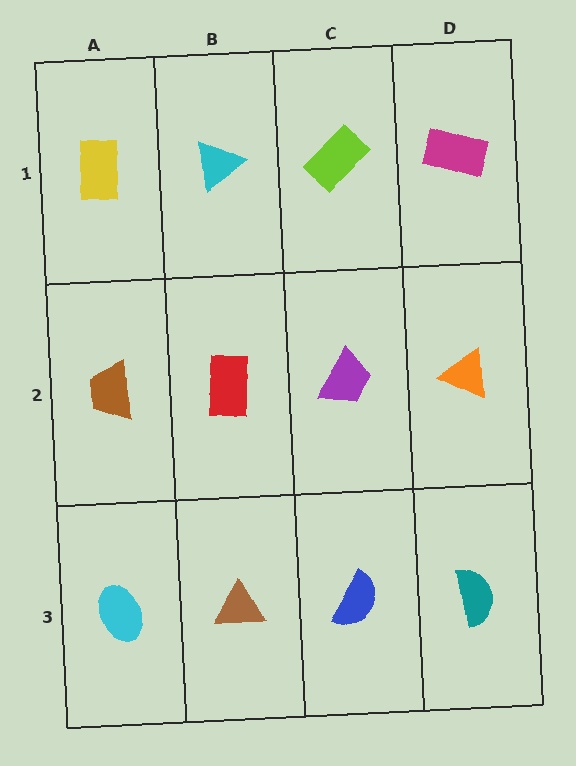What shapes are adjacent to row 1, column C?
A purple trapezoid (row 2, column C), a cyan triangle (row 1, column B), a magenta rectangle (row 1, column D).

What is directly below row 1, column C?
A purple trapezoid.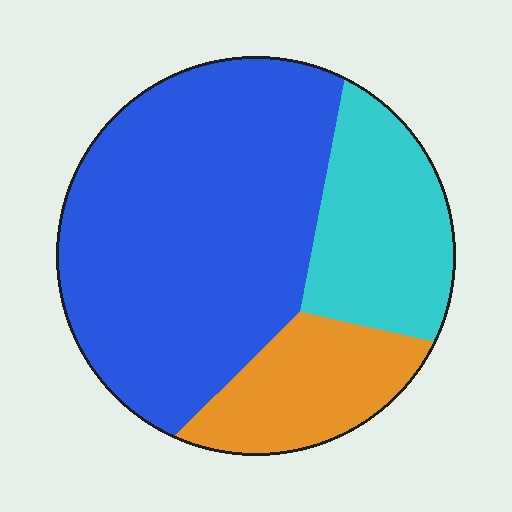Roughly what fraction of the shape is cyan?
Cyan takes up about one fifth (1/5) of the shape.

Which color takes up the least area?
Orange, at roughly 15%.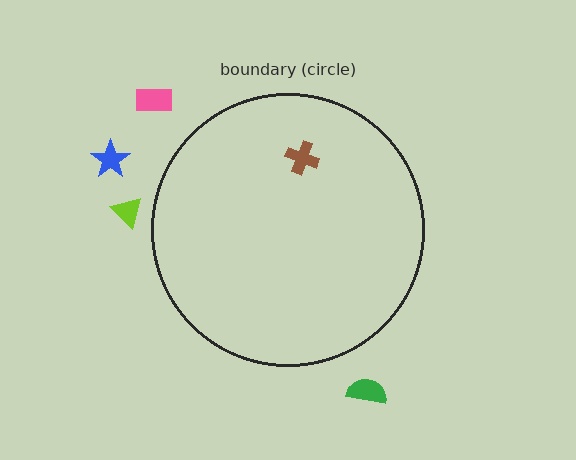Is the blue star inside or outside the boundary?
Outside.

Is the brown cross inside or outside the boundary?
Inside.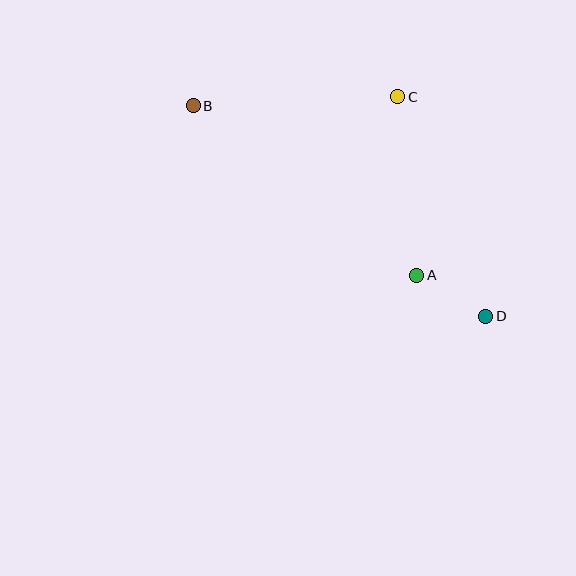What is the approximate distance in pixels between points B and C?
The distance between B and C is approximately 204 pixels.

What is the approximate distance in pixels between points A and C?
The distance between A and C is approximately 180 pixels.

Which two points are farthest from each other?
Points B and D are farthest from each other.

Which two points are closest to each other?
Points A and D are closest to each other.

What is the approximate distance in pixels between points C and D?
The distance between C and D is approximately 237 pixels.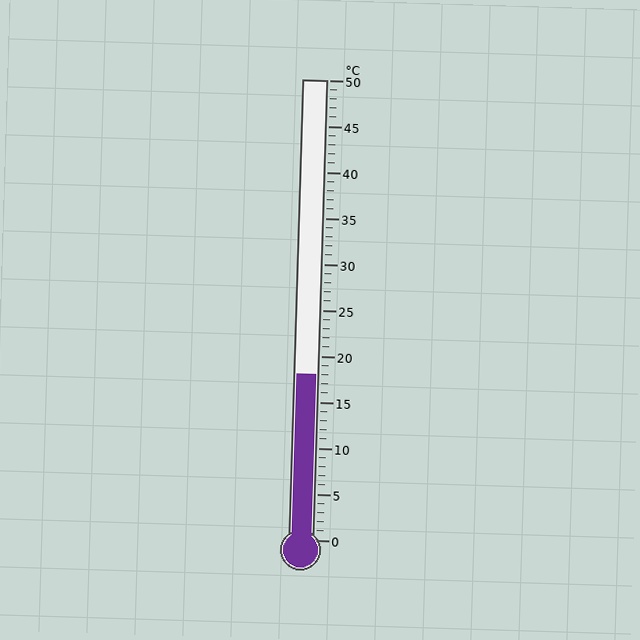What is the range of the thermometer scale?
The thermometer scale ranges from 0°C to 50°C.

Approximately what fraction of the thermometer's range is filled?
The thermometer is filled to approximately 35% of its range.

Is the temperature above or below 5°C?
The temperature is above 5°C.